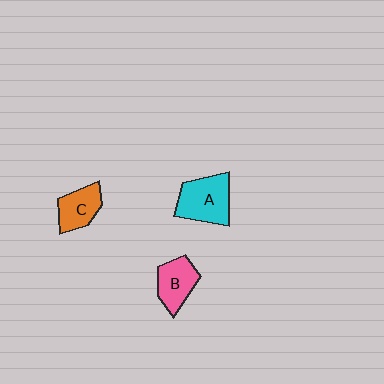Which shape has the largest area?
Shape A (cyan).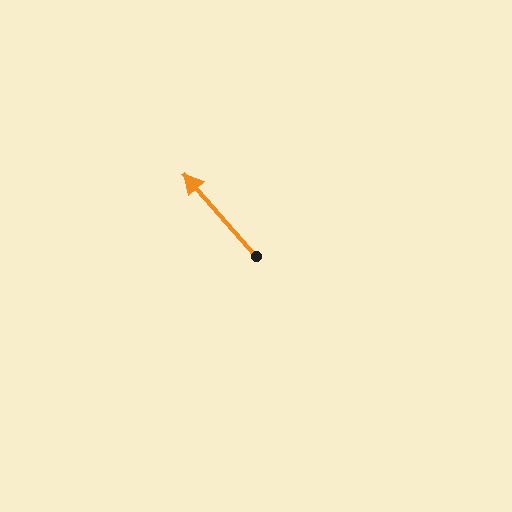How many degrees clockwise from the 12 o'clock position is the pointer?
Approximately 319 degrees.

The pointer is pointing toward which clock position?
Roughly 11 o'clock.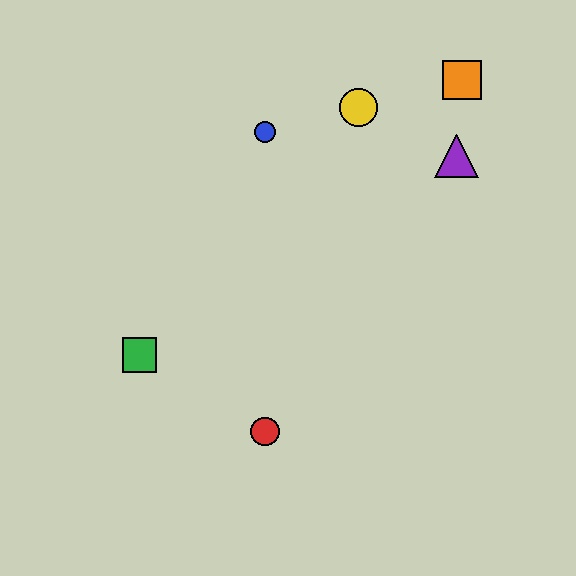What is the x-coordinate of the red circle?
The red circle is at x≈265.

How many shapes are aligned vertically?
2 shapes (the red circle, the blue circle) are aligned vertically.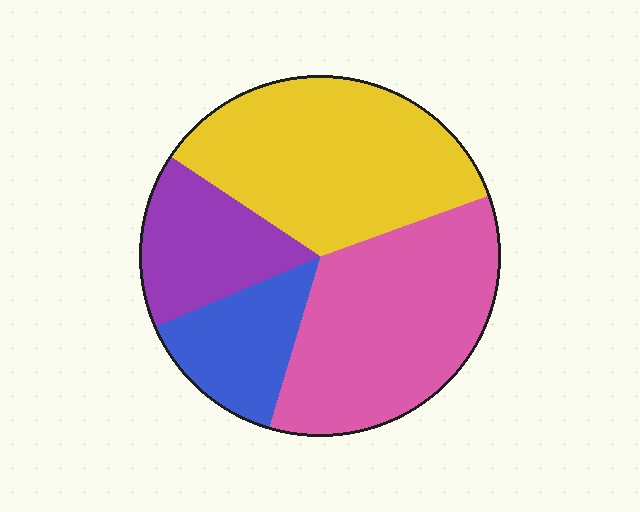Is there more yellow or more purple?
Yellow.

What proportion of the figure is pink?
Pink covers around 35% of the figure.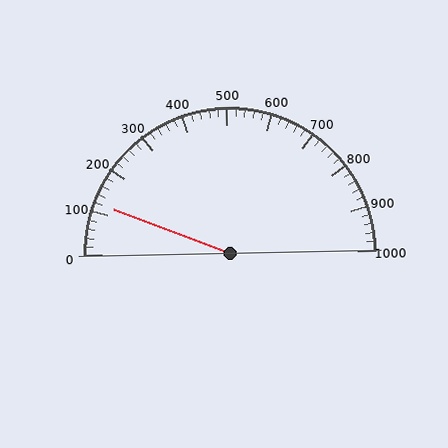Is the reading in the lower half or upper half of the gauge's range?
The reading is in the lower half of the range (0 to 1000).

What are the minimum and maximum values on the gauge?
The gauge ranges from 0 to 1000.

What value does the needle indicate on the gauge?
The needle indicates approximately 120.